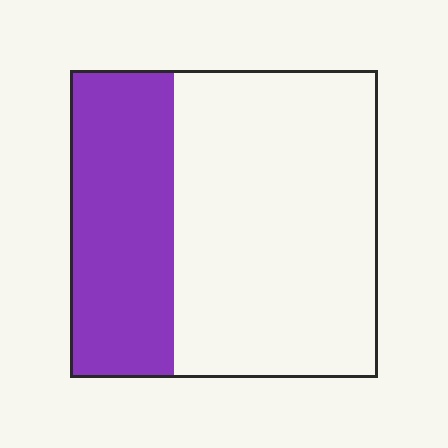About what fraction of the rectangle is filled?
About one third (1/3).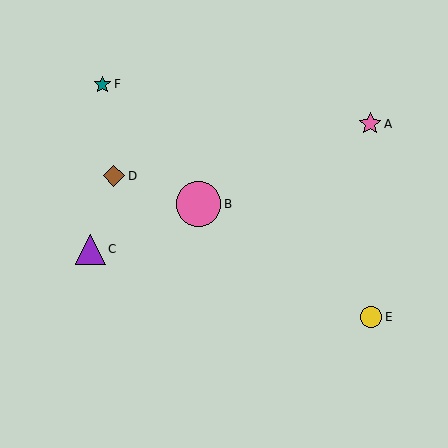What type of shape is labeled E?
Shape E is a yellow circle.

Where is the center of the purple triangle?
The center of the purple triangle is at (90, 249).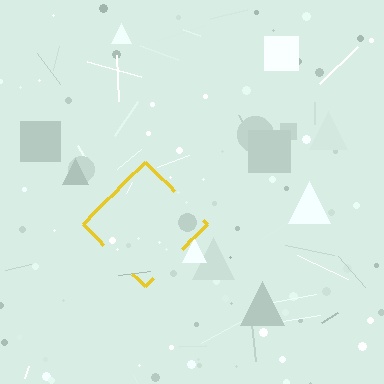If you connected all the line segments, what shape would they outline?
They would outline a diamond.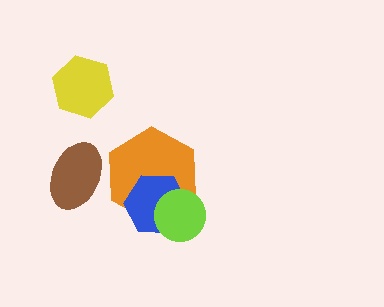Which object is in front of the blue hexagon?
The lime circle is in front of the blue hexagon.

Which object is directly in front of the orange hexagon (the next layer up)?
The blue hexagon is directly in front of the orange hexagon.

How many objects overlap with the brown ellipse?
0 objects overlap with the brown ellipse.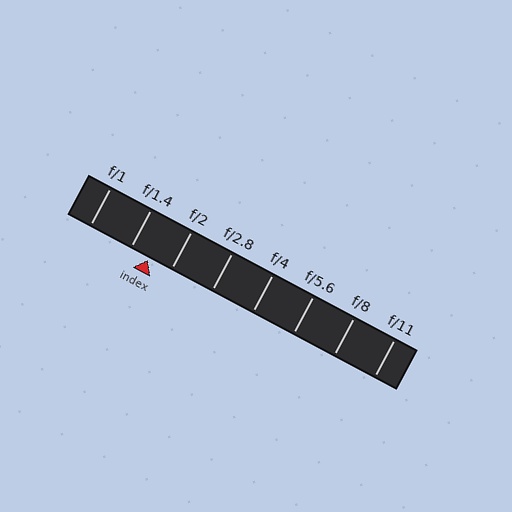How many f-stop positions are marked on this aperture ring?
There are 8 f-stop positions marked.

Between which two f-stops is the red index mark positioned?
The index mark is between f/1.4 and f/2.